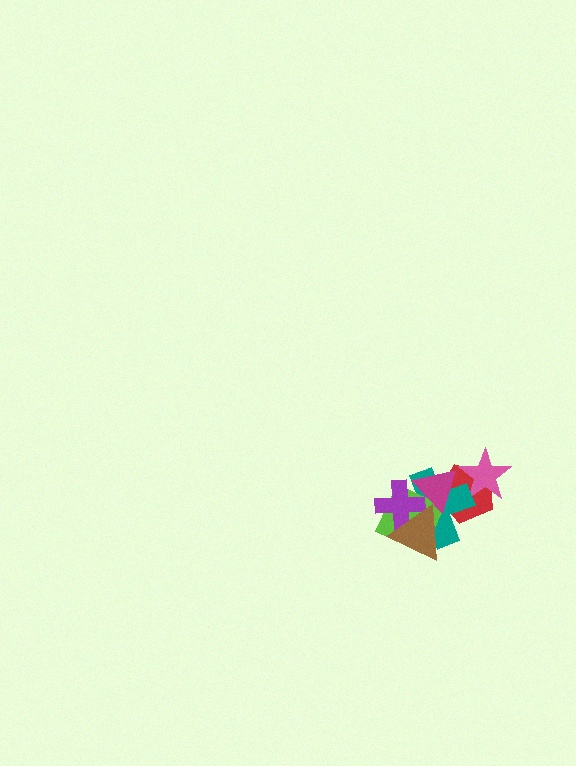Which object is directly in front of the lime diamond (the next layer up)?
The magenta triangle is directly in front of the lime diamond.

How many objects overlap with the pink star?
2 objects overlap with the pink star.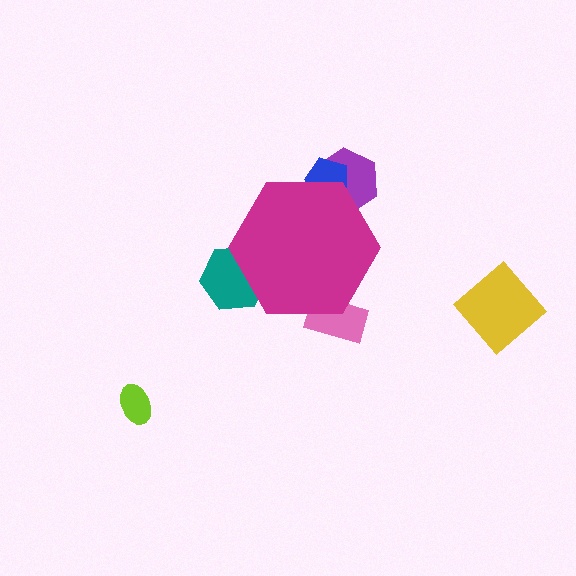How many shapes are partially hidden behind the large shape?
4 shapes are partially hidden.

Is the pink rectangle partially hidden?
Yes, the pink rectangle is partially hidden behind the magenta hexagon.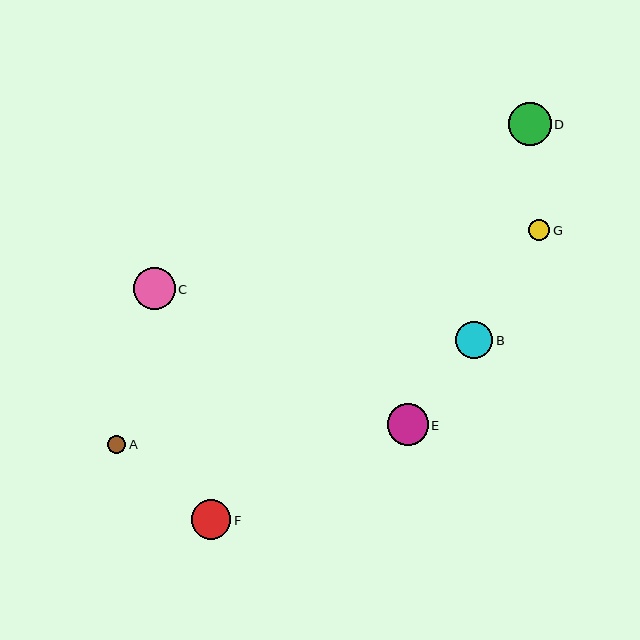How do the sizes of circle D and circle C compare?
Circle D and circle C are approximately the same size.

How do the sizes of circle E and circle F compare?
Circle E and circle F are approximately the same size.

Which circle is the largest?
Circle D is the largest with a size of approximately 43 pixels.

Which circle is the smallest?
Circle A is the smallest with a size of approximately 18 pixels.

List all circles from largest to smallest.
From largest to smallest: D, C, E, F, B, G, A.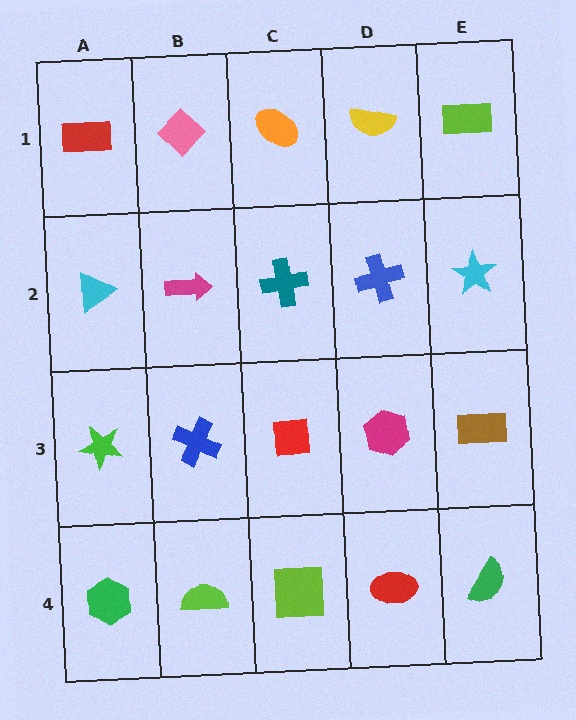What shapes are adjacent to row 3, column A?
A cyan triangle (row 2, column A), a green hexagon (row 4, column A), a blue cross (row 3, column B).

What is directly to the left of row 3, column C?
A blue cross.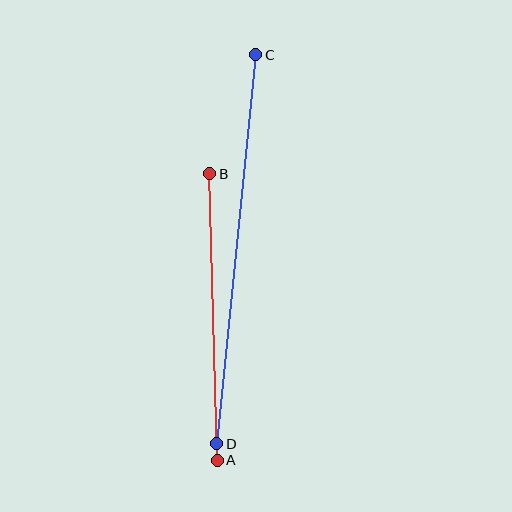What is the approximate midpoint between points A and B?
The midpoint is at approximately (214, 317) pixels.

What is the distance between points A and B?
The distance is approximately 286 pixels.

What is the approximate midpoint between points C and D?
The midpoint is at approximately (236, 249) pixels.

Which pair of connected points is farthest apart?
Points C and D are farthest apart.